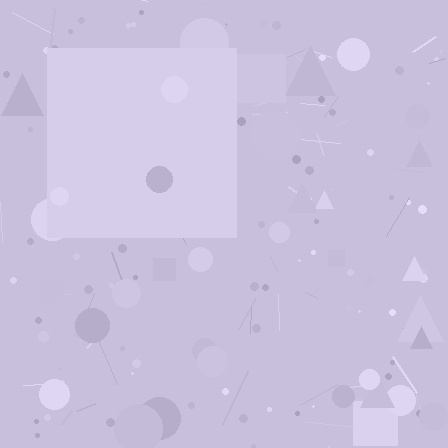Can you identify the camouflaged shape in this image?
The camouflaged shape is a square.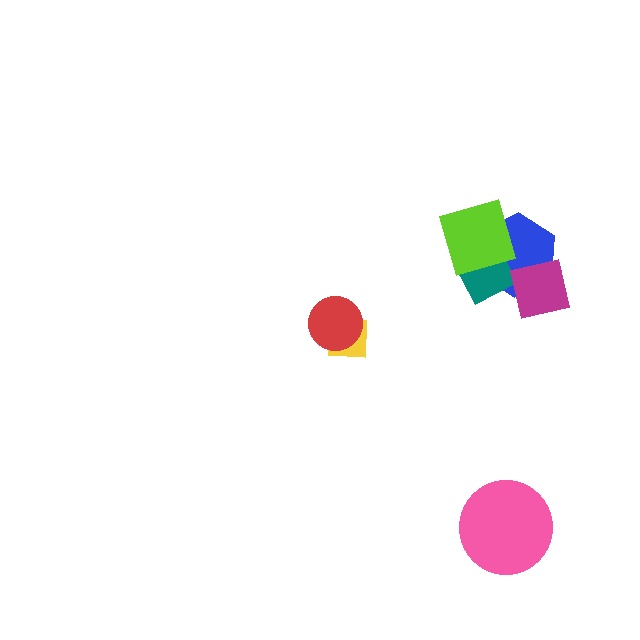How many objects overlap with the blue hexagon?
3 objects overlap with the blue hexagon.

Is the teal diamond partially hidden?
Yes, it is partially covered by another shape.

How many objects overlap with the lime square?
2 objects overlap with the lime square.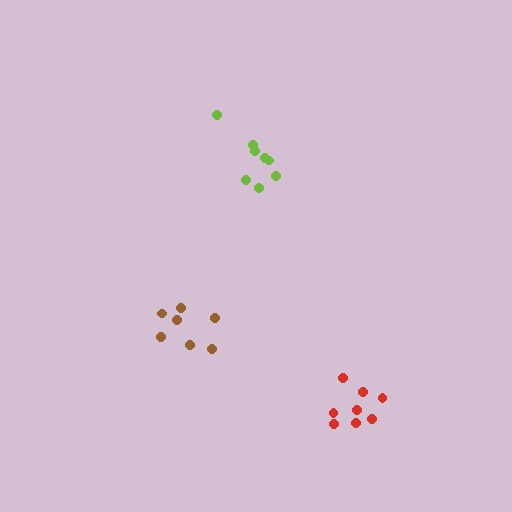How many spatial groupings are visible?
There are 3 spatial groupings.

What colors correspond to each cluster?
The clusters are colored: lime, red, brown.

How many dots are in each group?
Group 1: 8 dots, Group 2: 8 dots, Group 3: 7 dots (23 total).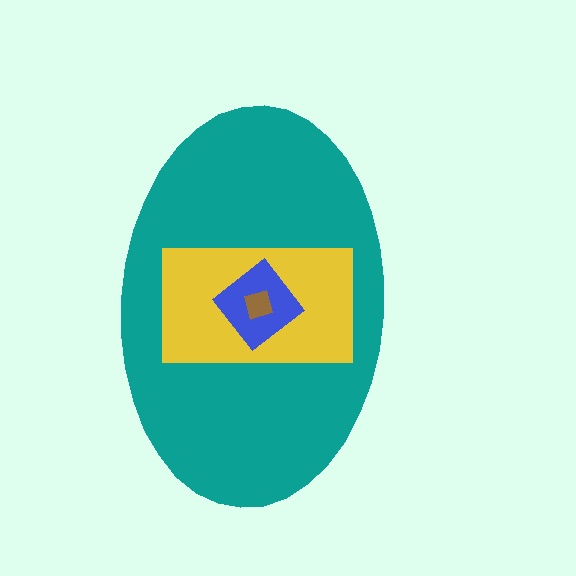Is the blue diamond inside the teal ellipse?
Yes.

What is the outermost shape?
The teal ellipse.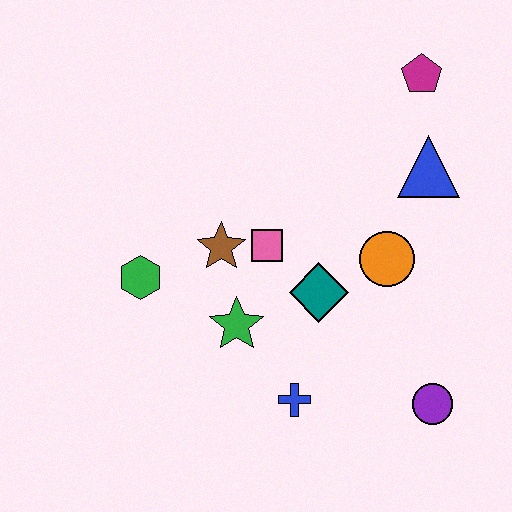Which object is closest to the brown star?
The pink square is closest to the brown star.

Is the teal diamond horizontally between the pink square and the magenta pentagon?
Yes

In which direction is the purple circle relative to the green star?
The purple circle is to the right of the green star.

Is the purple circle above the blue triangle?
No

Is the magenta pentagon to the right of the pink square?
Yes